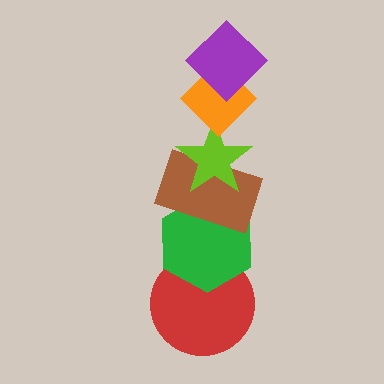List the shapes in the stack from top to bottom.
From top to bottom: the purple diamond, the orange diamond, the lime star, the brown rectangle, the green hexagon, the red circle.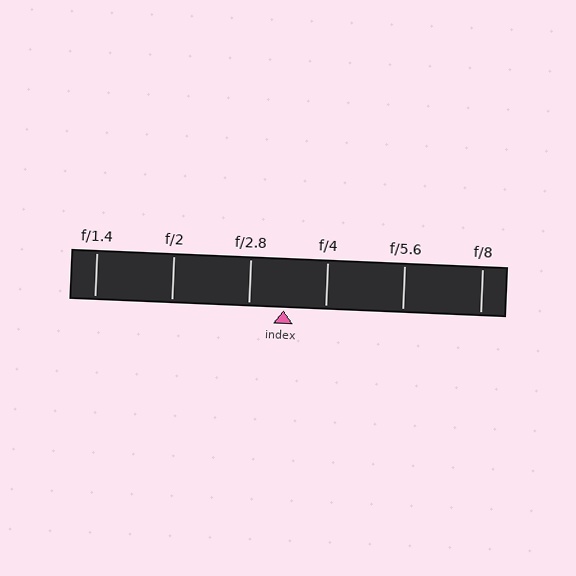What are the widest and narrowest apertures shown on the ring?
The widest aperture shown is f/1.4 and the narrowest is f/8.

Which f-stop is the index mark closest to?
The index mark is closest to f/2.8.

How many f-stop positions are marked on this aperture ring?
There are 6 f-stop positions marked.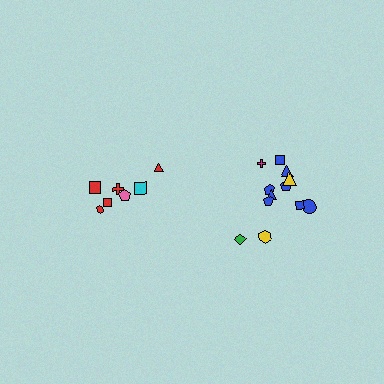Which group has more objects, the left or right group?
The right group.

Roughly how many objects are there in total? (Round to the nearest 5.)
Roughly 20 objects in total.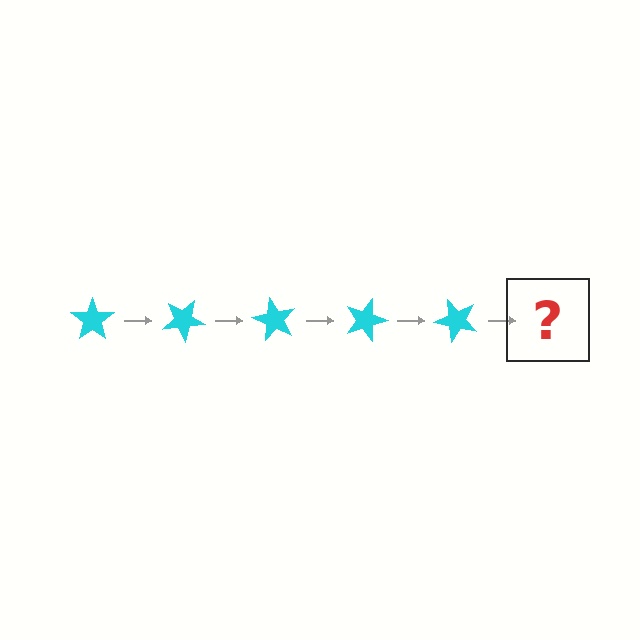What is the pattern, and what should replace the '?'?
The pattern is that the star rotates 30 degrees each step. The '?' should be a cyan star rotated 150 degrees.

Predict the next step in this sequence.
The next step is a cyan star rotated 150 degrees.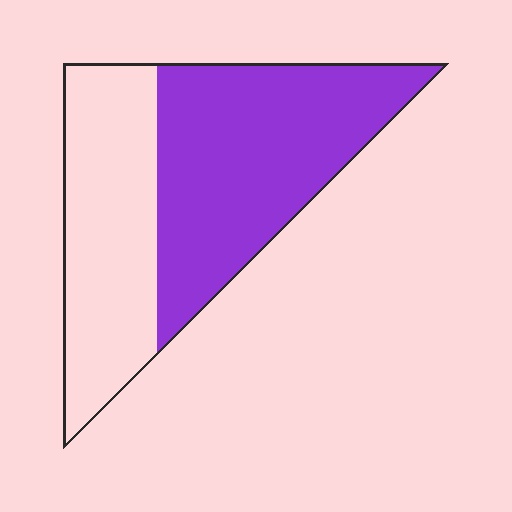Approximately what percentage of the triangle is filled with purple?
Approximately 55%.